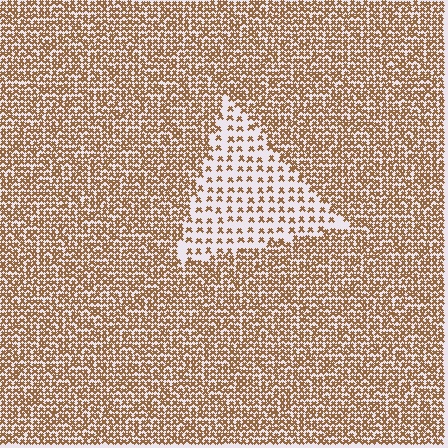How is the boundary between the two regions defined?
The boundary is defined by a change in element density (approximately 2.6x ratio). All elements are the same color, size, and shape.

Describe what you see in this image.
The image contains small brown elements arranged at two different densities. A triangle-shaped region is visible where the elements are less densely packed than the surrounding area.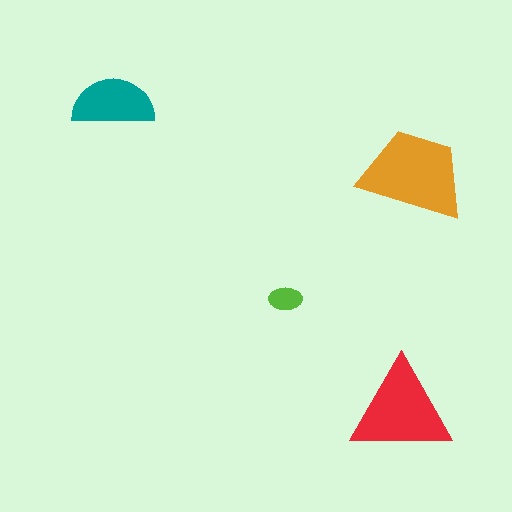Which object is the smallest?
The lime ellipse.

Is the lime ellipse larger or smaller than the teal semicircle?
Smaller.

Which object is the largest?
The orange trapezoid.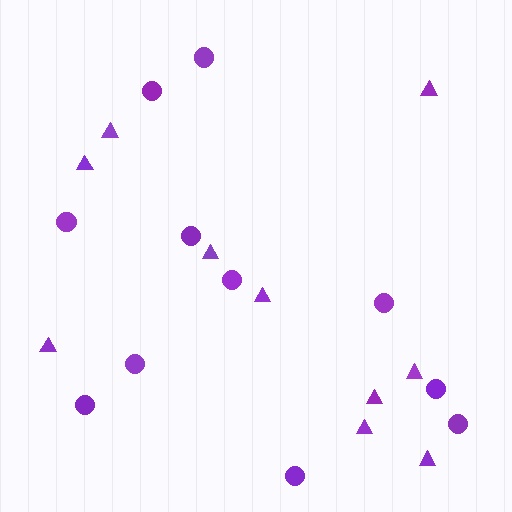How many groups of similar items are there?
There are 2 groups: one group of circles (11) and one group of triangles (10).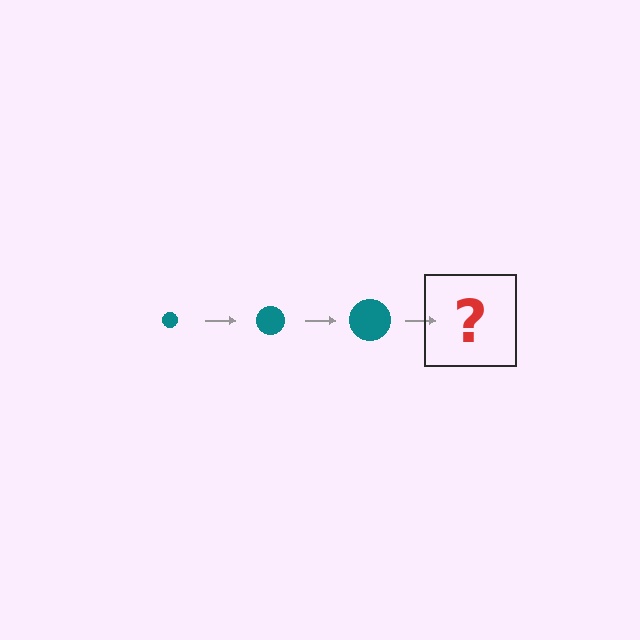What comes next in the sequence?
The next element should be a teal circle, larger than the previous one.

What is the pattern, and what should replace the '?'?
The pattern is that the circle gets progressively larger each step. The '?' should be a teal circle, larger than the previous one.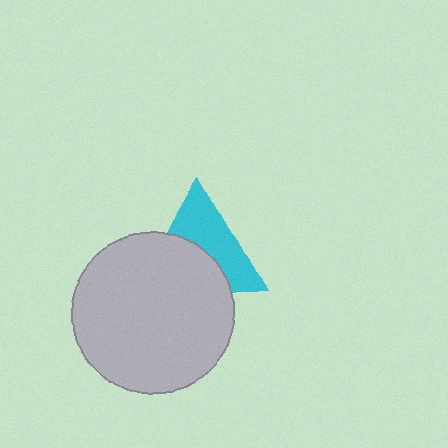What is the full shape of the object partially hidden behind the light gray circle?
The partially hidden object is a cyan triangle.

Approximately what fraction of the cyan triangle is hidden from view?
Roughly 49% of the cyan triangle is hidden behind the light gray circle.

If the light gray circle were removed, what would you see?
You would see the complete cyan triangle.